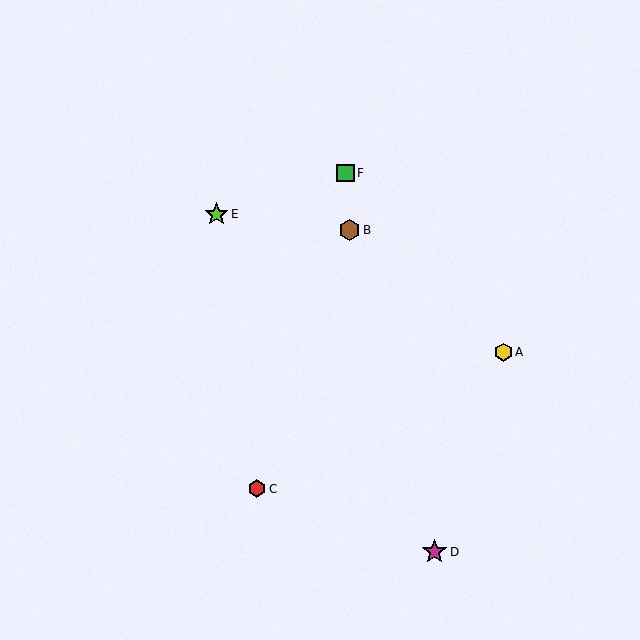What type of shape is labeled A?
Shape A is a yellow hexagon.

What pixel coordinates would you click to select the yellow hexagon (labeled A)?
Click at (504, 352) to select the yellow hexagon A.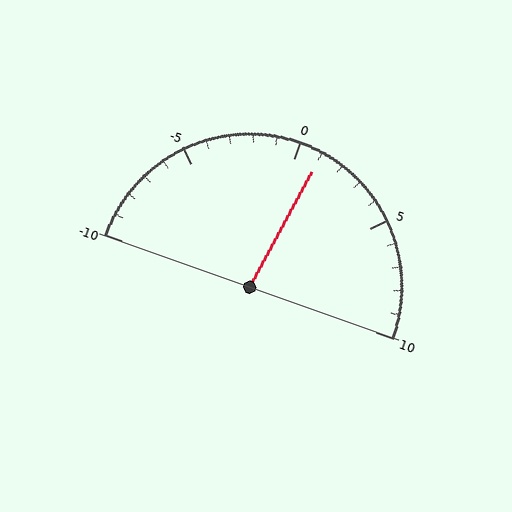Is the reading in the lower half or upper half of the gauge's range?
The reading is in the upper half of the range (-10 to 10).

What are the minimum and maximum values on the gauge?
The gauge ranges from -10 to 10.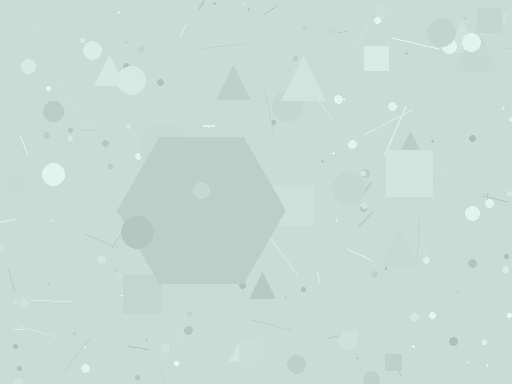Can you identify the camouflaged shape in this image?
The camouflaged shape is a hexagon.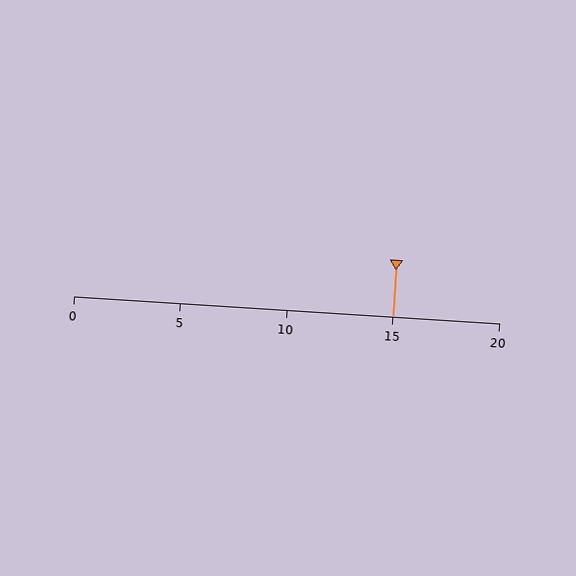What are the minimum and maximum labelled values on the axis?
The axis runs from 0 to 20.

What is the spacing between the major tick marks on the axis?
The major ticks are spaced 5 apart.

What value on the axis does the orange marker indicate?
The marker indicates approximately 15.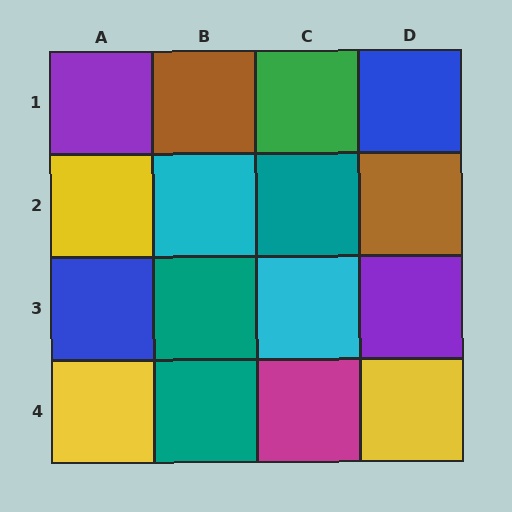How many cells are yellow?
3 cells are yellow.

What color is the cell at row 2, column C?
Teal.